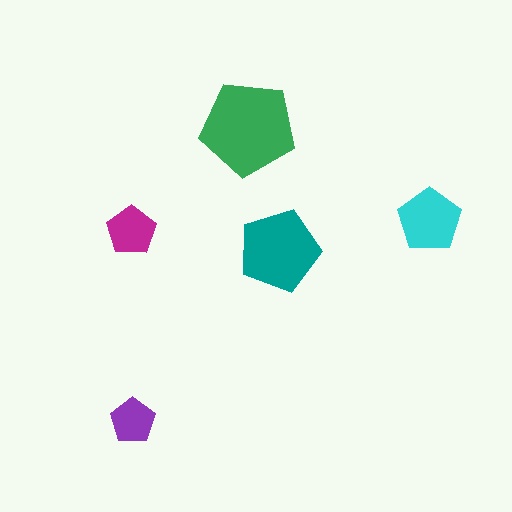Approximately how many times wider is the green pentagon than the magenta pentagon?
About 2 times wider.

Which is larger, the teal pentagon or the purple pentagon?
The teal one.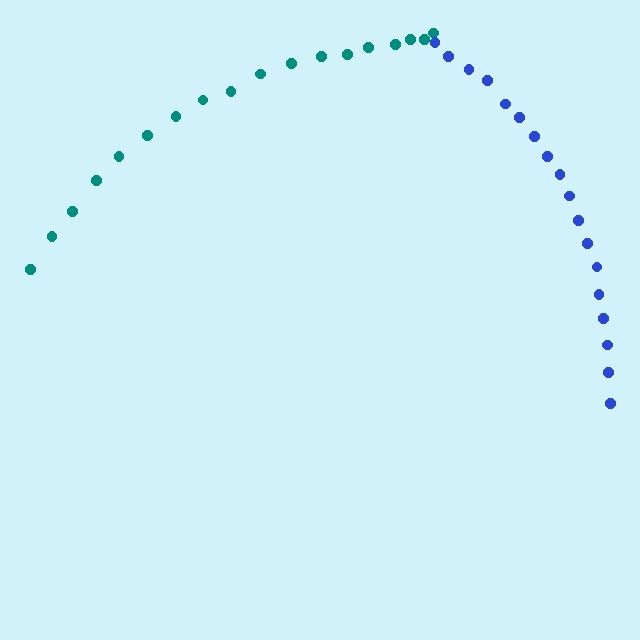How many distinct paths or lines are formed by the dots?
There are 2 distinct paths.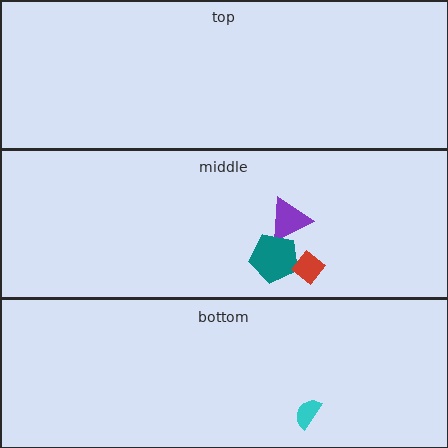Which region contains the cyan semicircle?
The bottom region.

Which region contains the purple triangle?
The middle region.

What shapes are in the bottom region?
The cyan semicircle.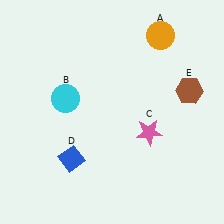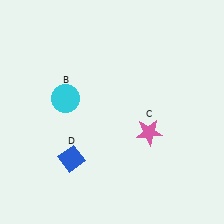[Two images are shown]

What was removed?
The brown hexagon (E), the orange circle (A) were removed in Image 2.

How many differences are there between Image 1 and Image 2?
There are 2 differences between the two images.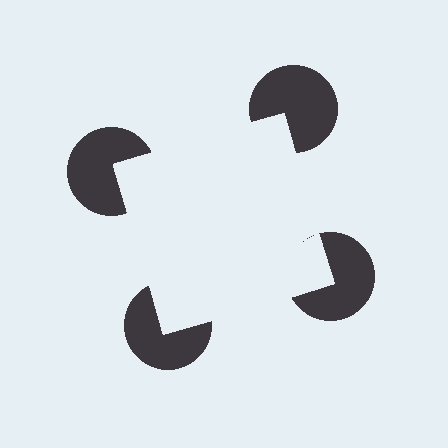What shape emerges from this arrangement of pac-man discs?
An illusory square — its edges are inferred from the aligned wedge cuts in the pac-man discs, not physically drawn.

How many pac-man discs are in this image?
There are 4 — one at each vertex of the illusory square.